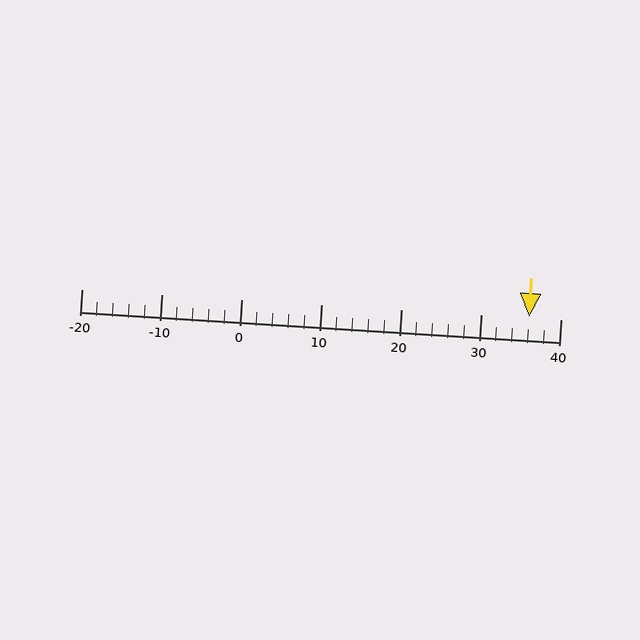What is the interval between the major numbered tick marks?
The major tick marks are spaced 10 units apart.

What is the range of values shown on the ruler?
The ruler shows values from -20 to 40.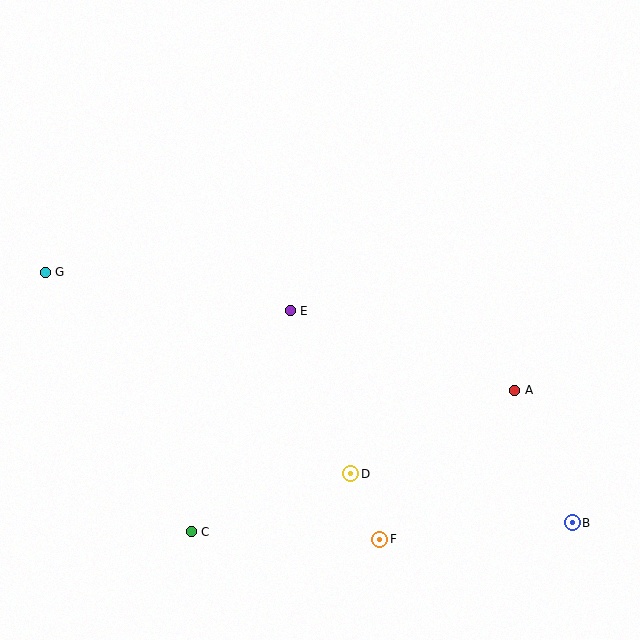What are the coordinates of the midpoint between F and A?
The midpoint between F and A is at (447, 465).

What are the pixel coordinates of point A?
Point A is at (515, 390).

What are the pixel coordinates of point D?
Point D is at (351, 474).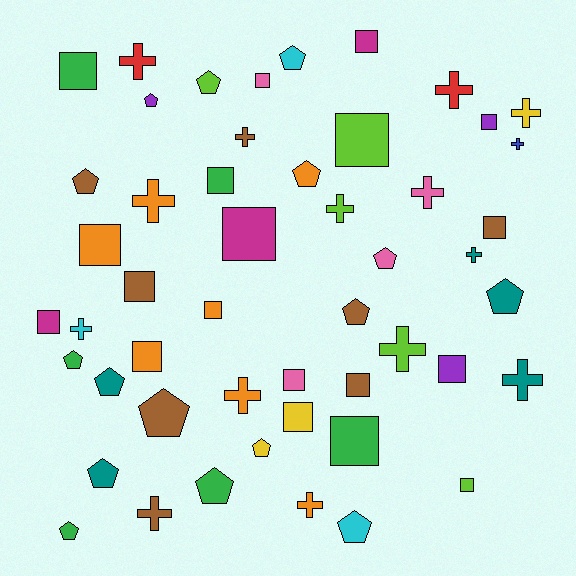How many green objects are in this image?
There are 6 green objects.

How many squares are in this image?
There are 19 squares.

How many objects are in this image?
There are 50 objects.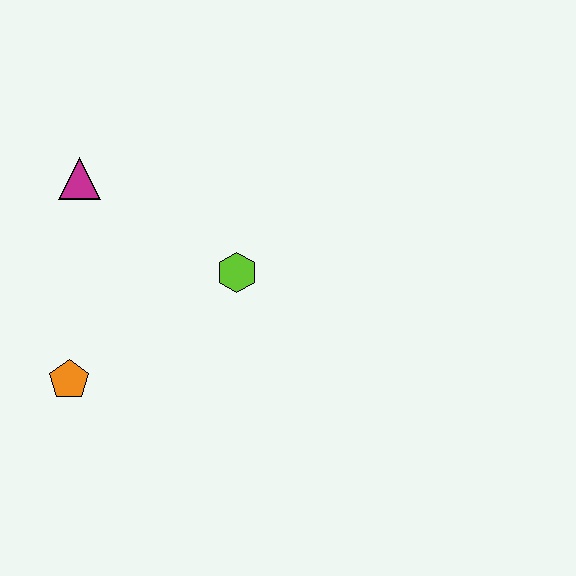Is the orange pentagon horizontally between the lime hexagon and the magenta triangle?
No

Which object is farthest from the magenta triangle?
The orange pentagon is farthest from the magenta triangle.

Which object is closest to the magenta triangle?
The lime hexagon is closest to the magenta triangle.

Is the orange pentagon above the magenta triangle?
No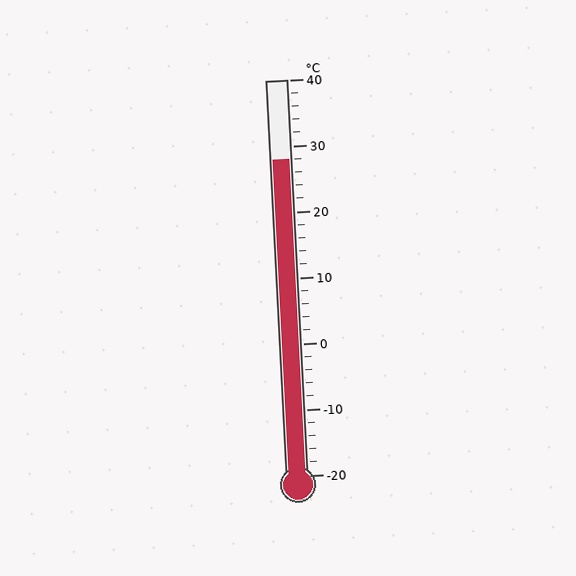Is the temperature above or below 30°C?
The temperature is below 30°C.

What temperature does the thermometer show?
The thermometer shows approximately 28°C.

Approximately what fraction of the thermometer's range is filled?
The thermometer is filled to approximately 80% of its range.